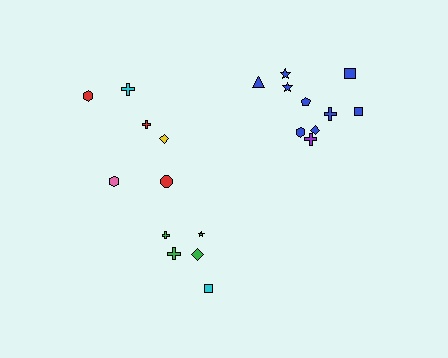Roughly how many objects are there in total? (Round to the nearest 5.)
Roughly 20 objects in total.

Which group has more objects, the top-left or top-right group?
The top-right group.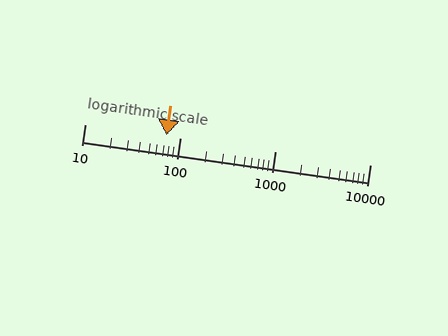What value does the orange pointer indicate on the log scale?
The pointer indicates approximately 72.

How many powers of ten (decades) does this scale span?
The scale spans 3 decades, from 10 to 10000.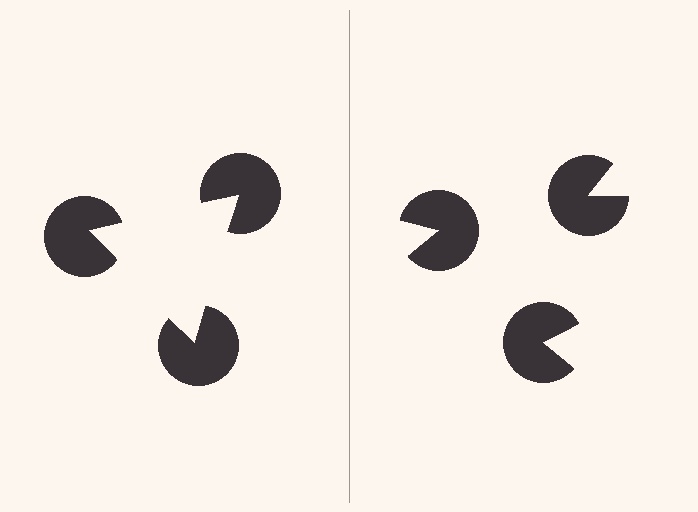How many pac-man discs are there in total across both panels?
6 — 3 on each side.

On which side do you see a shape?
An illusory triangle appears on the left side. On the right side the wedge cuts are rotated, so no coherent shape forms.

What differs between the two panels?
The pac-man discs are positioned identically on both sides; only the wedge orientations differ. On the left they align to a triangle; on the right they are misaligned.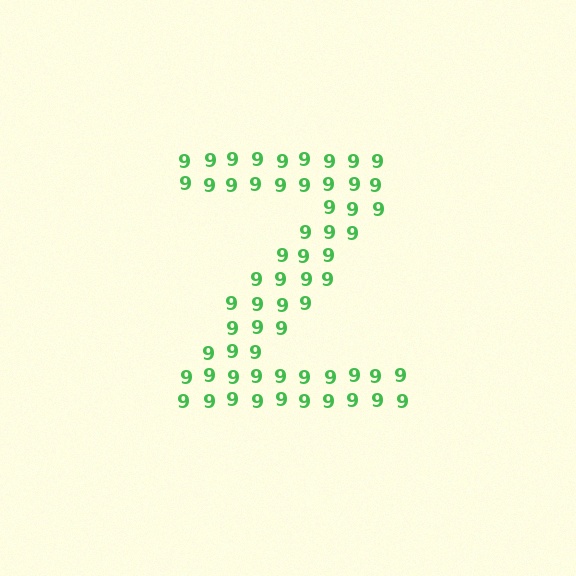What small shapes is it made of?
It is made of small digit 9's.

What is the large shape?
The large shape is the letter Z.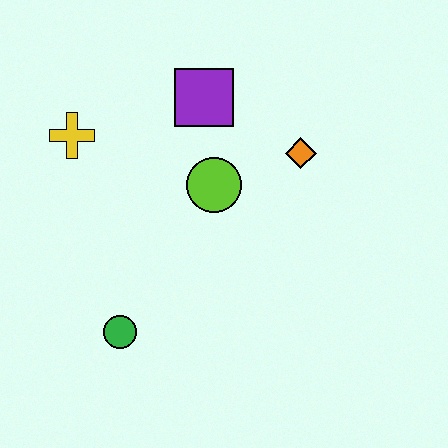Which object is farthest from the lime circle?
The green circle is farthest from the lime circle.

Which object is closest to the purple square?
The lime circle is closest to the purple square.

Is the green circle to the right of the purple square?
No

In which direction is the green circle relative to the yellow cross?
The green circle is below the yellow cross.